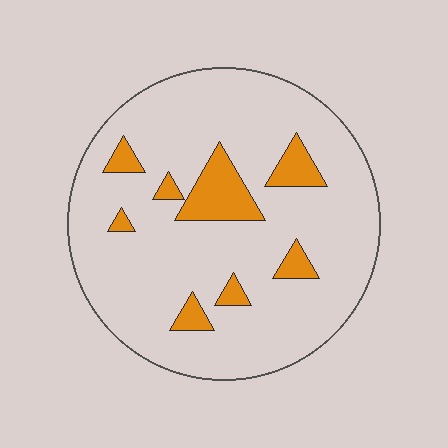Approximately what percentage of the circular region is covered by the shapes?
Approximately 15%.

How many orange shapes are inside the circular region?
8.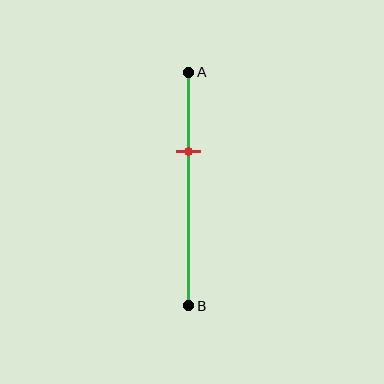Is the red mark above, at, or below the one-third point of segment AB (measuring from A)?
The red mark is approximately at the one-third point of segment AB.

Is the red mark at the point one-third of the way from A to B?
Yes, the mark is approximately at the one-third point.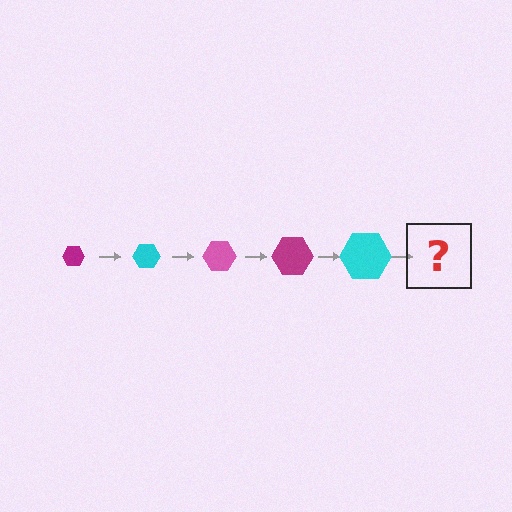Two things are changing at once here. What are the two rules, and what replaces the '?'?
The two rules are that the hexagon grows larger each step and the color cycles through magenta, cyan, and pink. The '?' should be a pink hexagon, larger than the previous one.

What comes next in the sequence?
The next element should be a pink hexagon, larger than the previous one.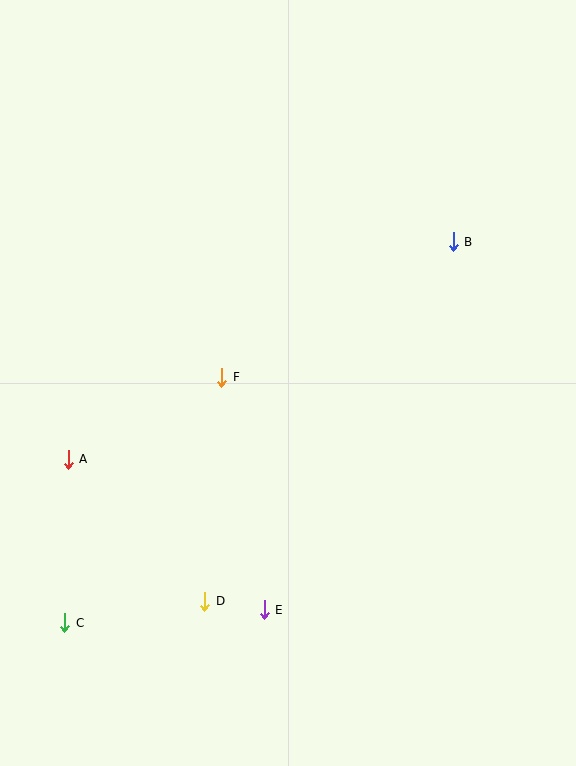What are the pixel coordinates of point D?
Point D is at (205, 601).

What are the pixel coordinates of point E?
Point E is at (264, 610).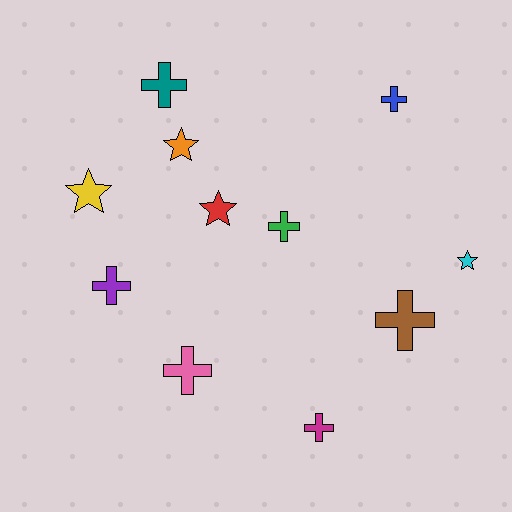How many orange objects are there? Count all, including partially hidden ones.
There is 1 orange object.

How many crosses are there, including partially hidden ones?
There are 7 crosses.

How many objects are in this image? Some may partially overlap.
There are 11 objects.